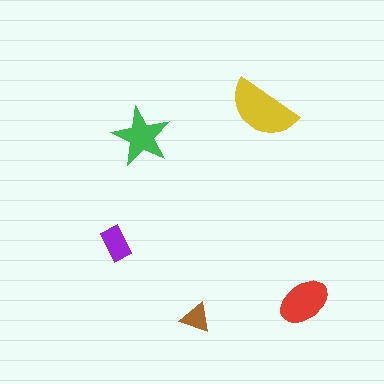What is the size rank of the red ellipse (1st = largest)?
2nd.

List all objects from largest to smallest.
The yellow semicircle, the red ellipse, the green star, the purple rectangle, the brown triangle.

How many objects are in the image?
There are 5 objects in the image.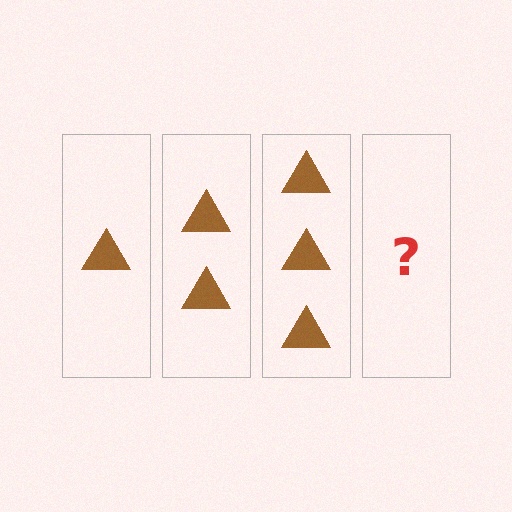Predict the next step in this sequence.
The next step is 4 triangles.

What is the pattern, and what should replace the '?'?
The pattern is that each step adds one more triangle. The '?' should be 4 triangles.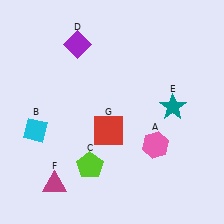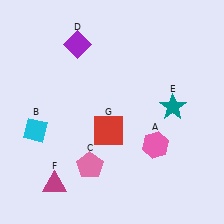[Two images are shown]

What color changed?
The pentagon (C) changed from lime in Image 1 to pink in Image 2.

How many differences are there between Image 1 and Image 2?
There is 1 difference between the two images.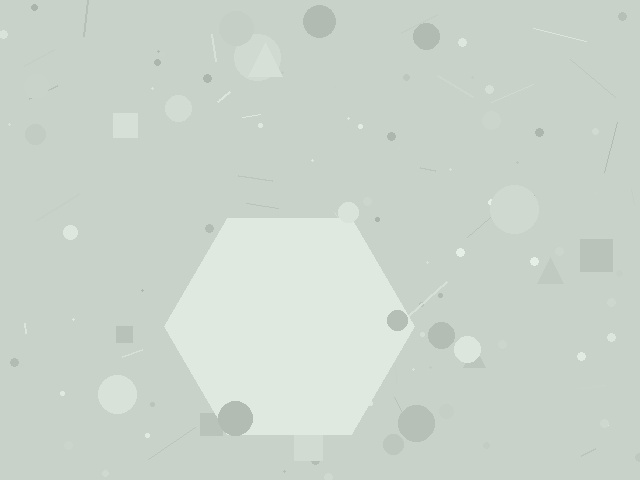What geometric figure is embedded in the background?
A hexagon is embedded in the background.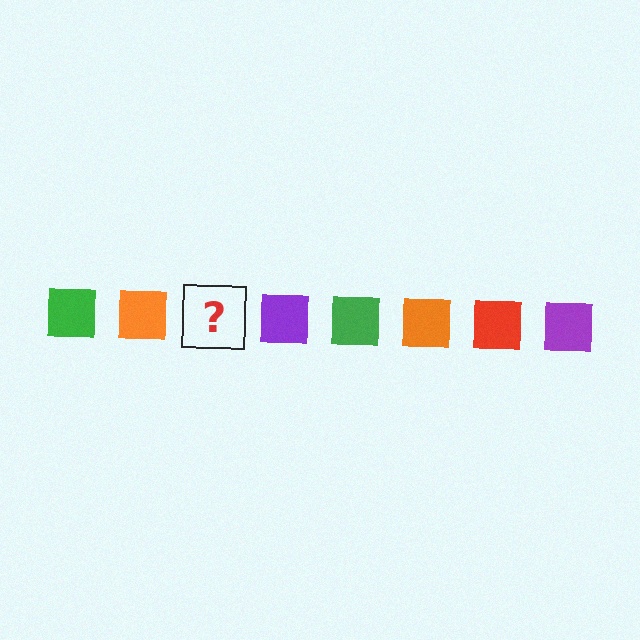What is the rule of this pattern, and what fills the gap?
The rule is that the pattern cycles through green, orange, red, purple squares. The gap should be filled with a red square.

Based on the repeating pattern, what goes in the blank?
The blank should be a red square.